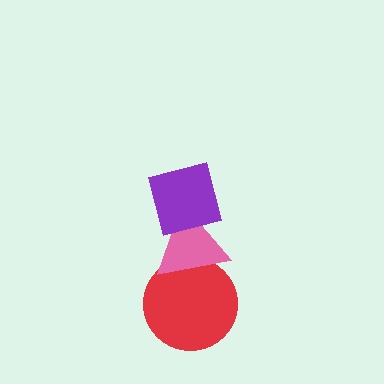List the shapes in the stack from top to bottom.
From top to bottom: the purple square, the pink triangle, the red circle.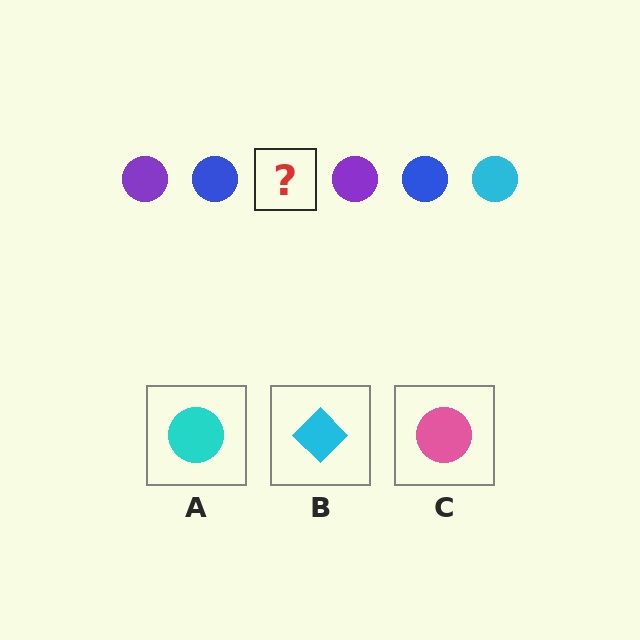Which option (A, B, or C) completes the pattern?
A.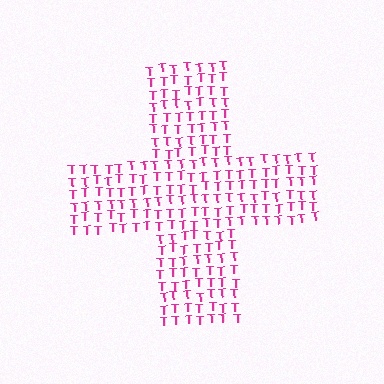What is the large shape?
The large shape is a cross.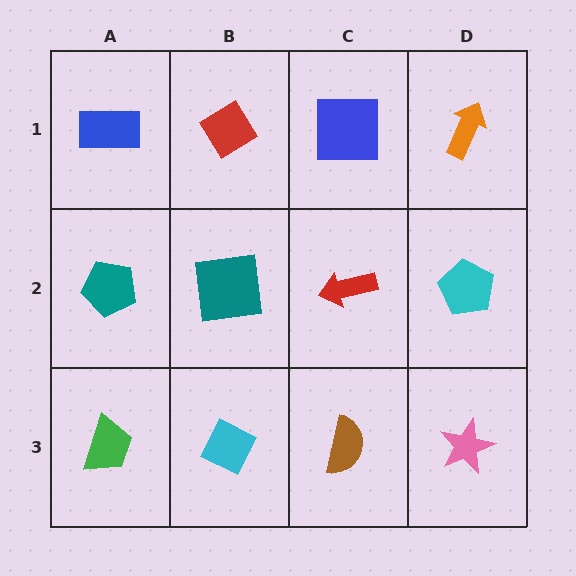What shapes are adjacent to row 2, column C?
A blue square (row 1, column C), a brown semicircle (row 3, column C), a teal square (row 2, column B), a cyan pentagon (row 2, column D).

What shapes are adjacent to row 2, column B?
A red diamond (row 1, column B), a cyan diamond (row 3, column B), a teal pentagon (row 2, column A), a red arrow (row 2, column C).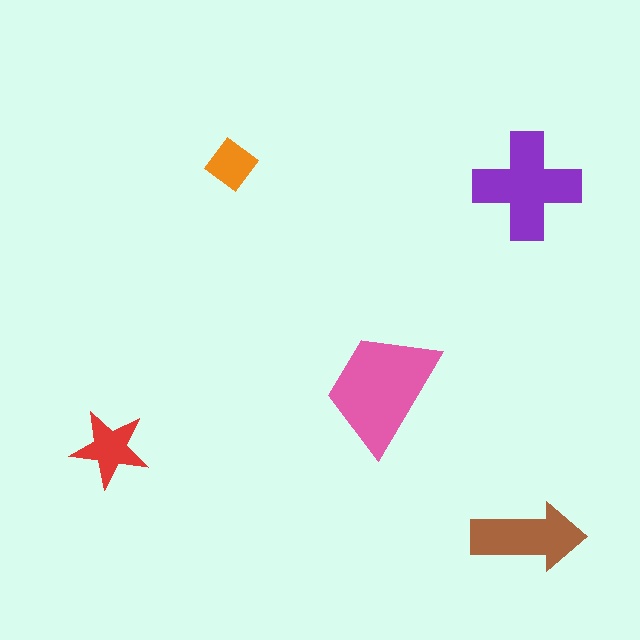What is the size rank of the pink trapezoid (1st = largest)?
1st.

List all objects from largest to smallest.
The pink trapezoid, the purple cross, the brown arrow, the red star, the orange diamond.